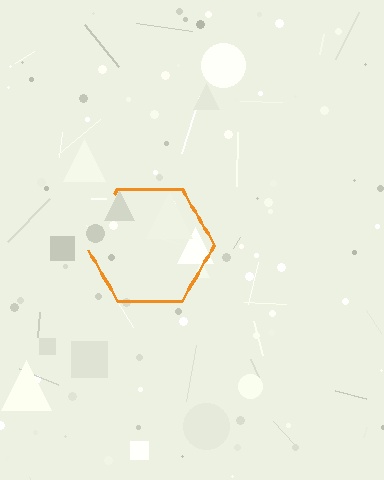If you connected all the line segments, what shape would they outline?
They would outline a hexagon.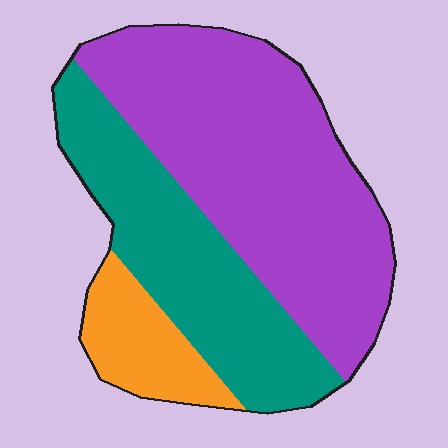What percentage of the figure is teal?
Teal takes up about one third (1/3) of the figure.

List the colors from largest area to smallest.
From largest to smallest: purple, teal, orange.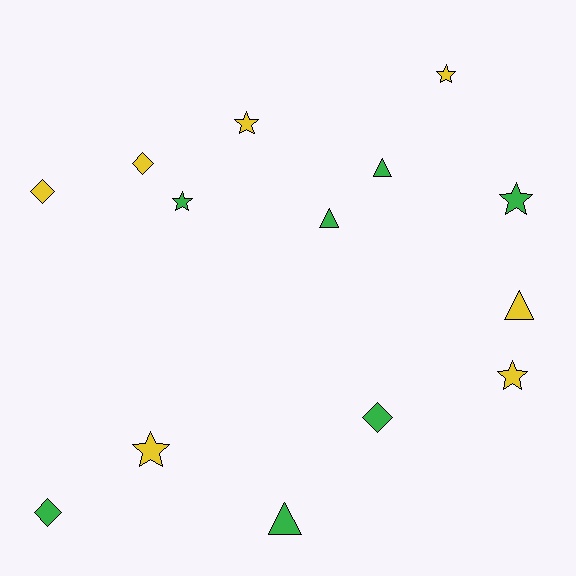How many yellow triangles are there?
There is 1 yellow triangle.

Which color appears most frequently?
Yellow, with 7 objects.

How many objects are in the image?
There are 14 objects.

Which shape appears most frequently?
Star, with 6 objects.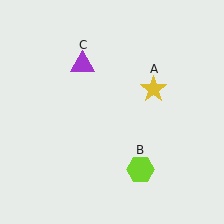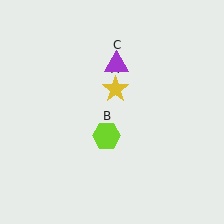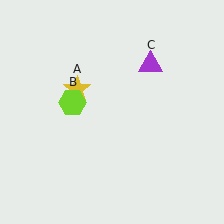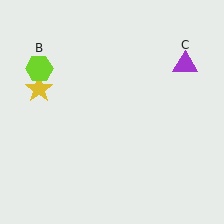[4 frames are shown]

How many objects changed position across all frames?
3 objects changed position: yellow star (object A), lime hexagon (object B), purple triangle (object C).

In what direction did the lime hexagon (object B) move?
The lime hexagon (object B) moved up and to the left.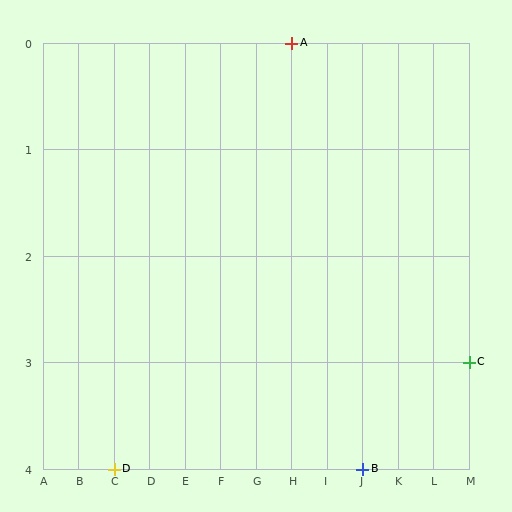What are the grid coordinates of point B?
Point B is at grid coordinates (J, 4).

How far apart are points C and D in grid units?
Points C and D are 10 columns and 1 row apart (about 10.0 grid units diagonally).